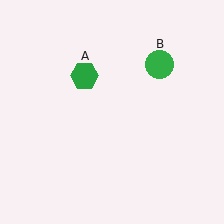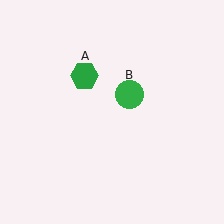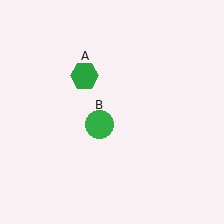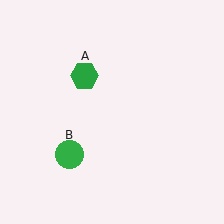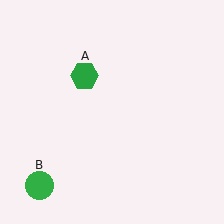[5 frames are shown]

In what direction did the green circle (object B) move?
The green circle (object B) moved down and to the left.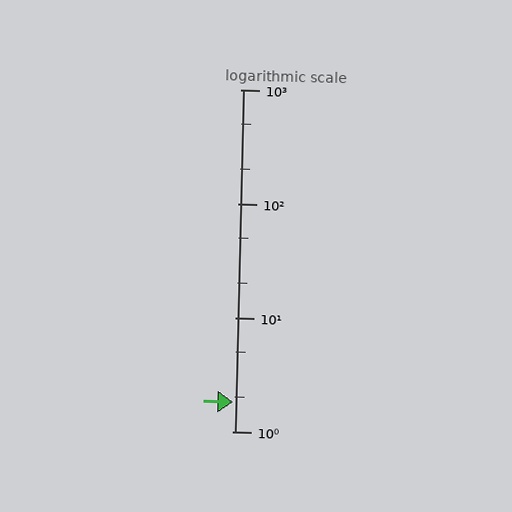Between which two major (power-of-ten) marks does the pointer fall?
The pointer is between 1 and 10.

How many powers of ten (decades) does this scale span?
The scale spans 3 decades, from 1 to 1000.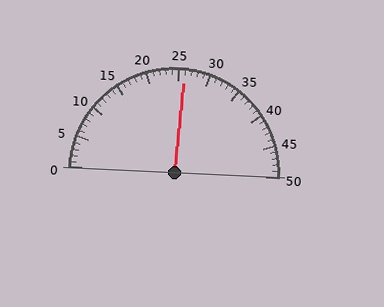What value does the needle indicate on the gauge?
The needle indicates approximately 26.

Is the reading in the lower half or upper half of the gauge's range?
The reading is in the upper half of the range (0 to 50).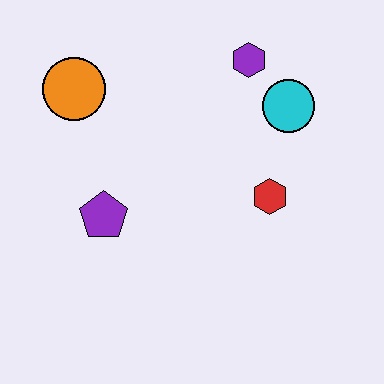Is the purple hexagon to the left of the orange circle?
No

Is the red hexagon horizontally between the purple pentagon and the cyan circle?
Yes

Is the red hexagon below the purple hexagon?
Yes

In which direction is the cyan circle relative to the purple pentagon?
The cyan circle is to the right of the purple pentagon.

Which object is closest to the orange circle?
The purple pentagon is closest to the orange circle.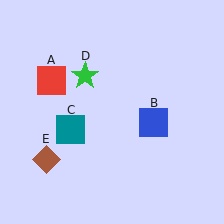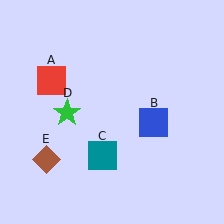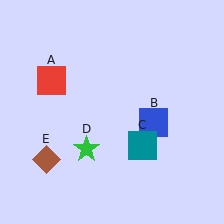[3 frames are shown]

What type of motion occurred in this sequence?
The teal square (object C), green star (object D) rotated counterclockwise around the center of the scene.